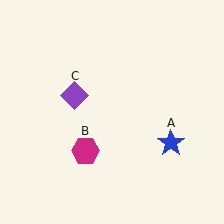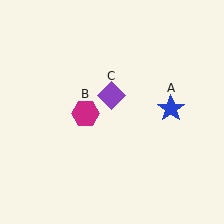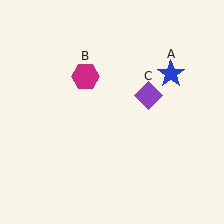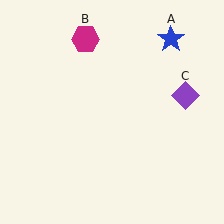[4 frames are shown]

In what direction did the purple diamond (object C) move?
The purple diamond (object C) moved right.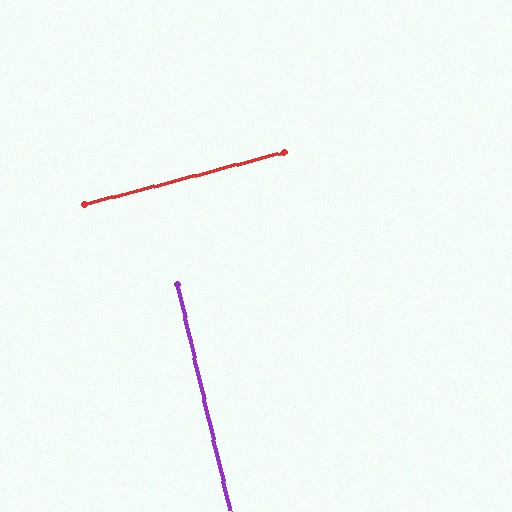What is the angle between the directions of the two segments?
Approximately 89 degrees.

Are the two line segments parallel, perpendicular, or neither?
Perpendicular — they meet at approximately 89°.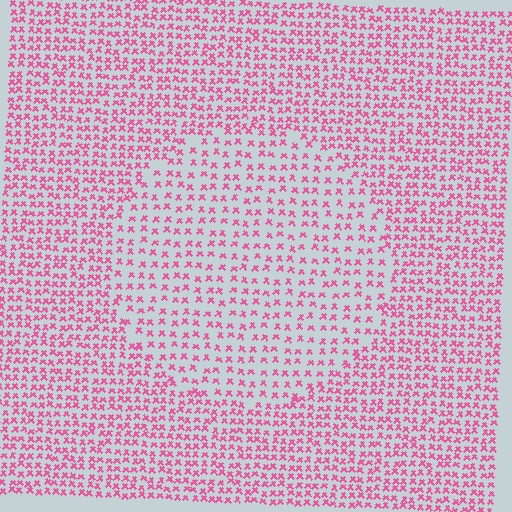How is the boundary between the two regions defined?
The boundary is defined by a change in element density (approximately 1.7x ratio). All elements are the same color, size, and shape.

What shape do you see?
I see a circle.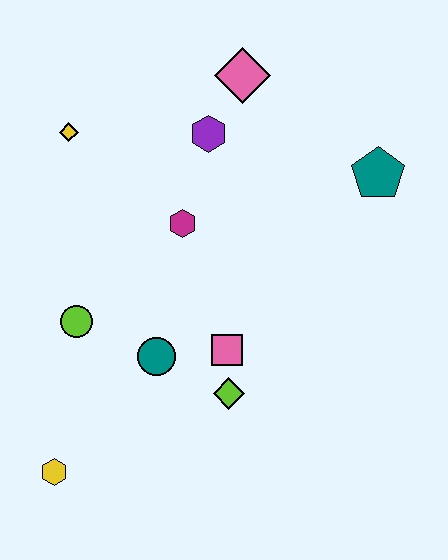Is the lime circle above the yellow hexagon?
Yes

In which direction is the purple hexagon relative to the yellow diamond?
The purple hexagon is to the right of the yellow diamond.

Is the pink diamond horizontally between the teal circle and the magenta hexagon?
No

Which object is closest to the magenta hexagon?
The purple hexagon is closest to the magenta hexagon.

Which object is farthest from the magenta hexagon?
The yellow hexagon is farthest from the magenta hexagon.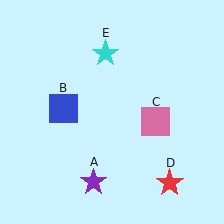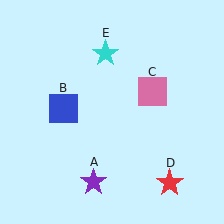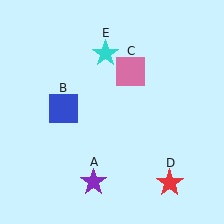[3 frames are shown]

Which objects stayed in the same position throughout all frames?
Purple star (object A) and blue square (object B) and red star (object D) and cyan star (object E) remained stationary.